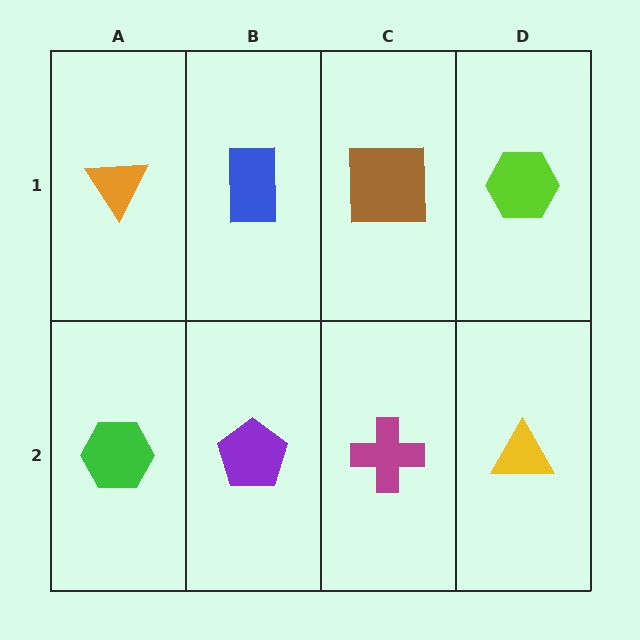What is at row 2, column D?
A yellow triangle.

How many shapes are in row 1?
4 shapes.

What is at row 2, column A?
A green hexagon.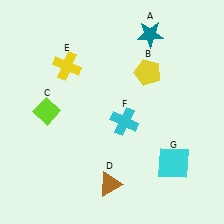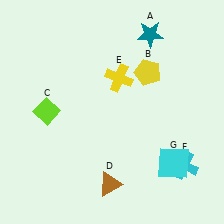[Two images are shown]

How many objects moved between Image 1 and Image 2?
2 objects moved between the two images.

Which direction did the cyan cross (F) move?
The cyan cross (F) moved right.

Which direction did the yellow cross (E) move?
The yellow cross (E) moved right.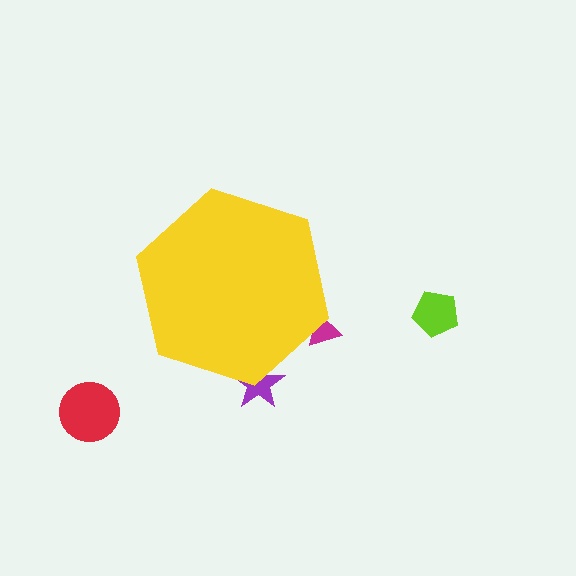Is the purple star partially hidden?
Yes, the purple star is partially hidden behind the yellow hexagon.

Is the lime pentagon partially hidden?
No, the lime pentagon is fully visible.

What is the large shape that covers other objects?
A yellow hexagon.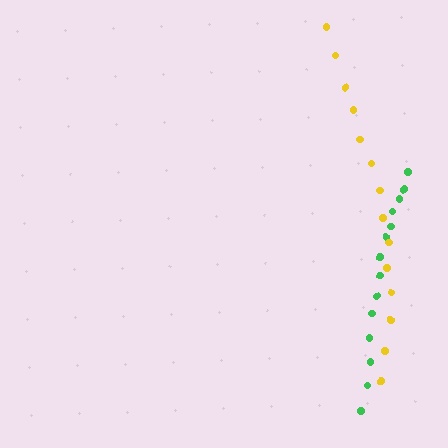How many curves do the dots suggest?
There are 2 distinct paths.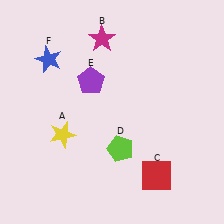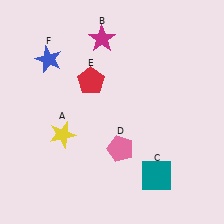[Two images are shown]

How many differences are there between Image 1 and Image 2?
There are 3 differences between the two images.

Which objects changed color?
C changed from red to teal. D changed from lime to pink. E changed from purple to red.